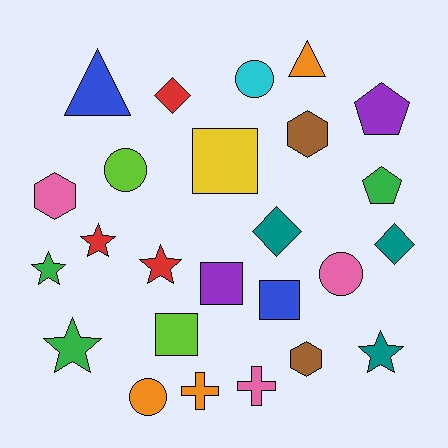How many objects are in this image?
There are 25 objects.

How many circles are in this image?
There are 4 circles.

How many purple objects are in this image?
There are 2 purple objects.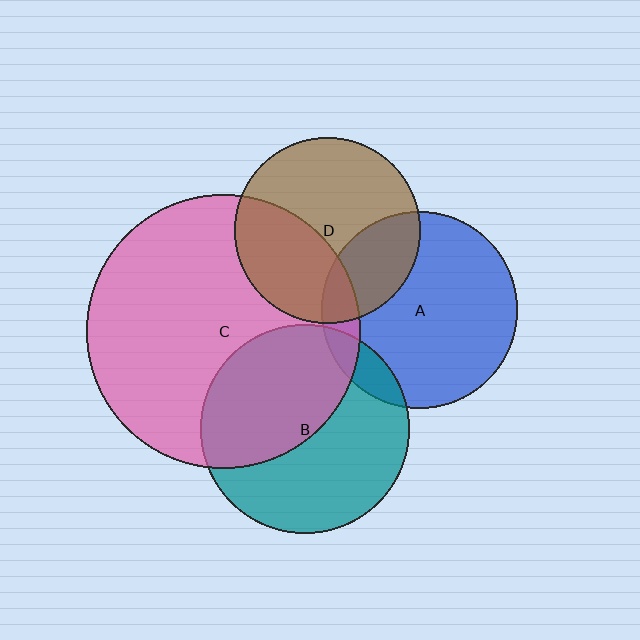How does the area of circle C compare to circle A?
Approximately 1.9 times.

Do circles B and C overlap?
Yes.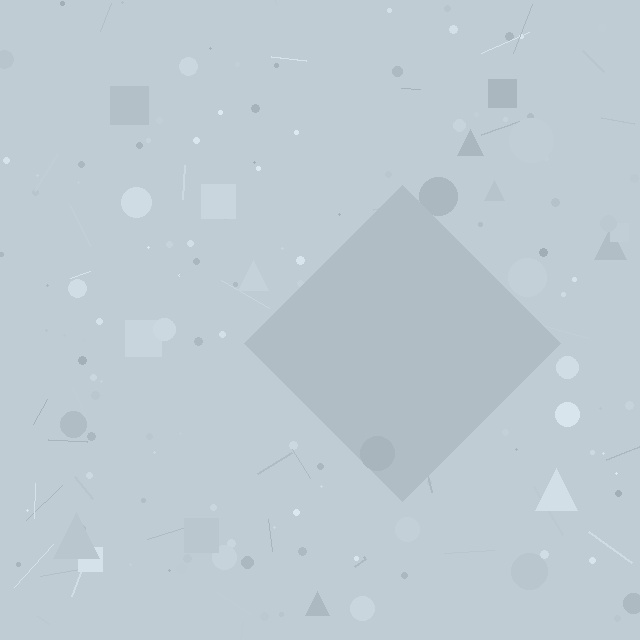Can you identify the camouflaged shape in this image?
The camouflaged shape is a diamond.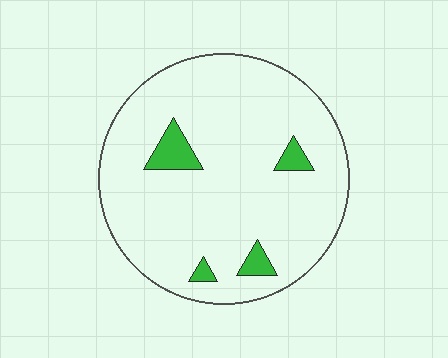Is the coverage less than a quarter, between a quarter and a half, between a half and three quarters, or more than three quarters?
Less than a quarter.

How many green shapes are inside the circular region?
4.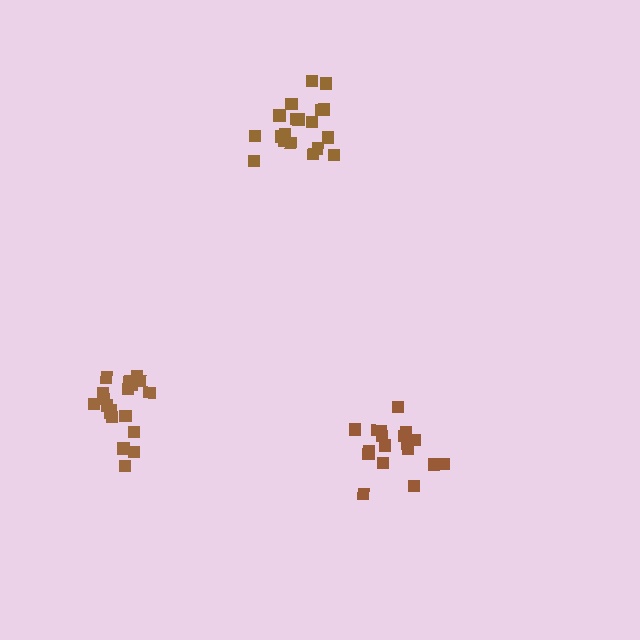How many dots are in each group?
Group 1: 19 dots, Group 2: 18 dots, Group 3: 19 dots (56 total).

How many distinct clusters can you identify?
There are 3 distinct clusters.